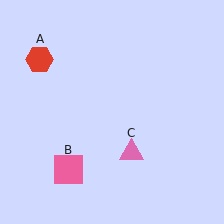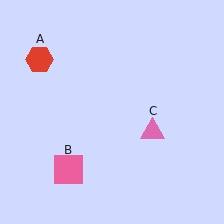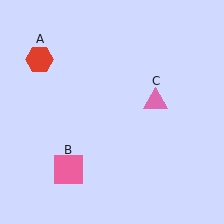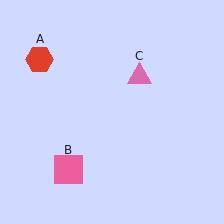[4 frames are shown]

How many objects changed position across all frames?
1 object changed position: pink triangle (object C).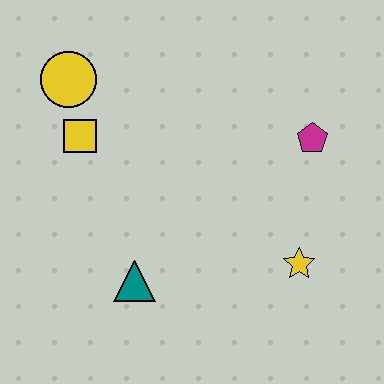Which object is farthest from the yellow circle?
The yellow star is farthest from the yellow circle.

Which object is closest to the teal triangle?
The yellow square is closest to the teal triangle.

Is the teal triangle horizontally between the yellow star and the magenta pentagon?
No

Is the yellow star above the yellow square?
No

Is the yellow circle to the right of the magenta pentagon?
No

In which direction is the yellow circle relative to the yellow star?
The yellow circle is to the left of the yellow star.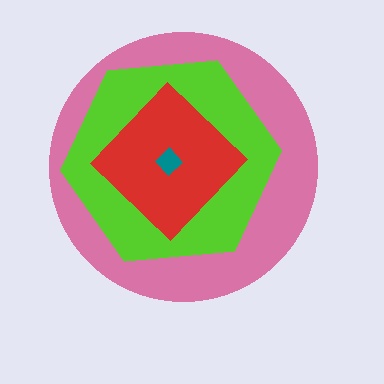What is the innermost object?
The teal diamond.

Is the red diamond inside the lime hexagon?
Yes.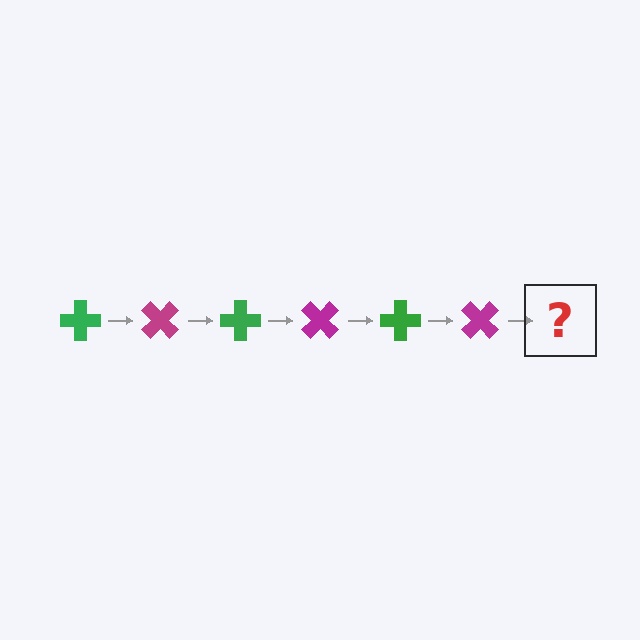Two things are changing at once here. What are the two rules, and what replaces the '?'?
The two rules are that it rotates 45 degrees each step and the color cycles through green and magenta. The '?' should be a green cross, rotated 270 degrees from the start.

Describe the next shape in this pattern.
It should be a green cross, rotated 270 degrees from the start.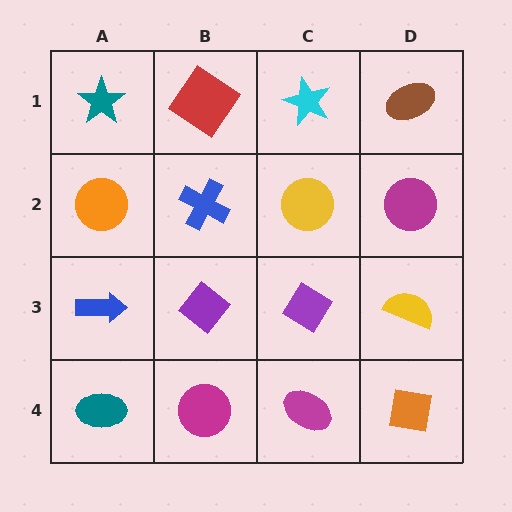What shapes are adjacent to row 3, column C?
A yellow circle (row 2, column C), a magenta ellipse (row 4, column C), a purple diamond (row 3, column B), a yellow semicircle (row 3, column D).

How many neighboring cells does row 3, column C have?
4.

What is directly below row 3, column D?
An orange square.